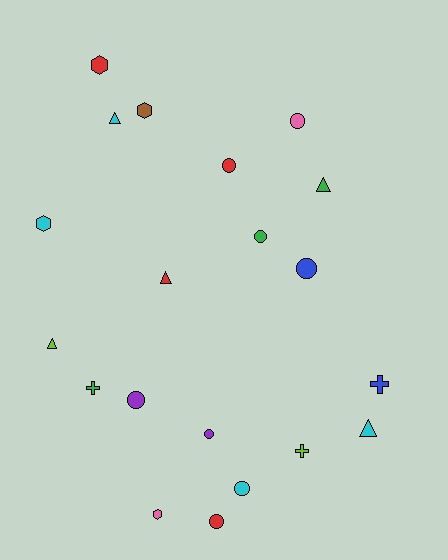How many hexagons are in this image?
There are 4 hexagons.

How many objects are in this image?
There are 20 objects.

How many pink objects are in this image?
There are 2 pink objects.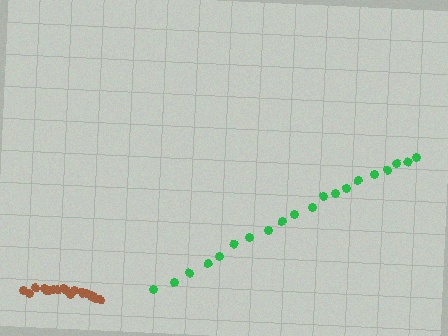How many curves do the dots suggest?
There are 2 distinct paths.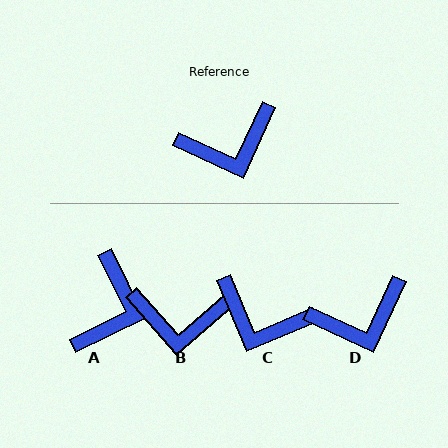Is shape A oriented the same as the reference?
No, it is off by about 51 degrees.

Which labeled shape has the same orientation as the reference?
D.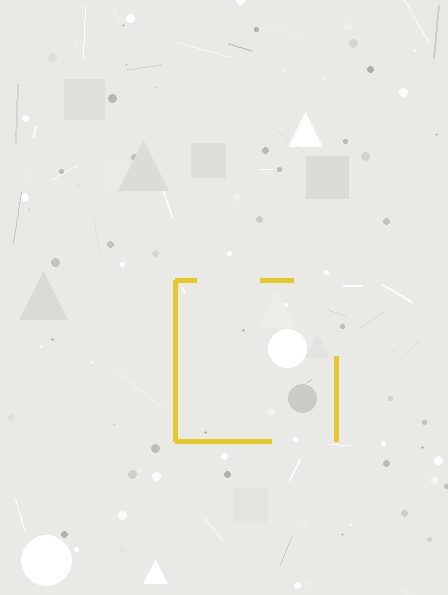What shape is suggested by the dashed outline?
The dashed outline suggests a square.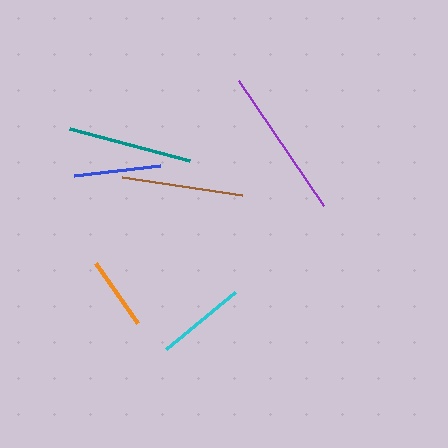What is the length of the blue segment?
The blue segment is approximately 87 pixels long.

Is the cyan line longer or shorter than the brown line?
The brown line is longer than the cyan line.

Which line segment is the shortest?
The orange line is the shortest at approximately 74 pixels.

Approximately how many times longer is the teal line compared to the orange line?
The teal line is approximately 1.7 times the length of the orange line.